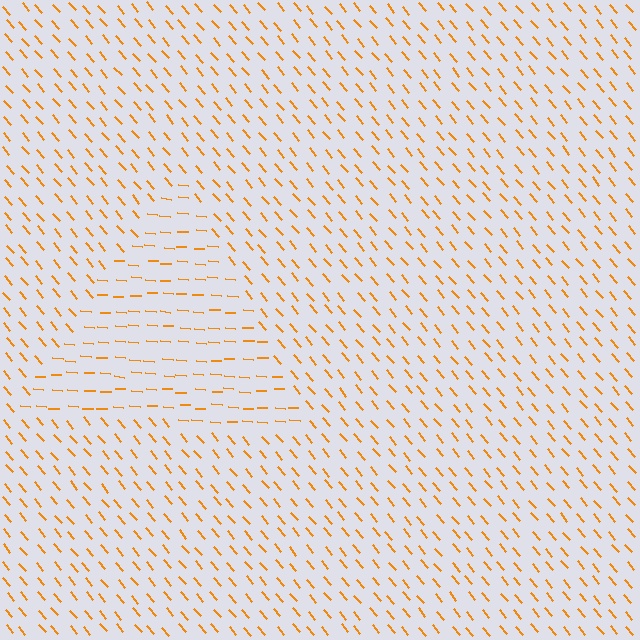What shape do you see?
I see a triangle.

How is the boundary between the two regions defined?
The boundary is defined purely by a change in line orientation (approximately 45 degrees difference). All lines are the same color and thickness.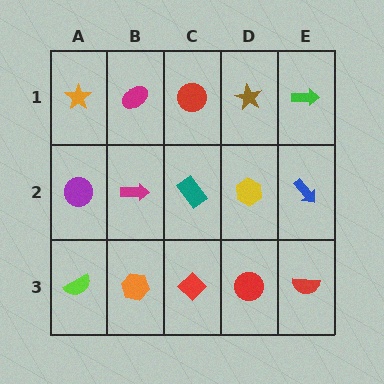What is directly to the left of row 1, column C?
A magenta ellipse.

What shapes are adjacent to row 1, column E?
A blue arrow (row 2, column E), a brown star (row 1, column D).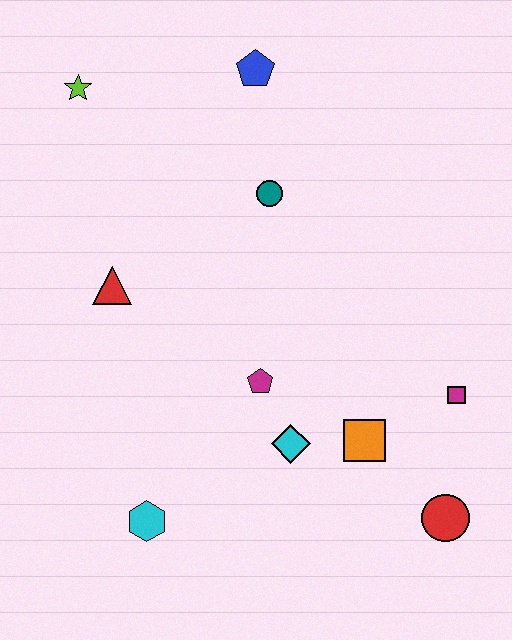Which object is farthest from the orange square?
The lime star is farthest from the orange square.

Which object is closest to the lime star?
The blue pentagon is closest to the lime star.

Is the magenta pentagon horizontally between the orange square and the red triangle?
Yes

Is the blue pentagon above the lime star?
Yes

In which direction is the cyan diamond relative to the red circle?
The cyan diamond is to the left of the red circle.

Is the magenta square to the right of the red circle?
Yes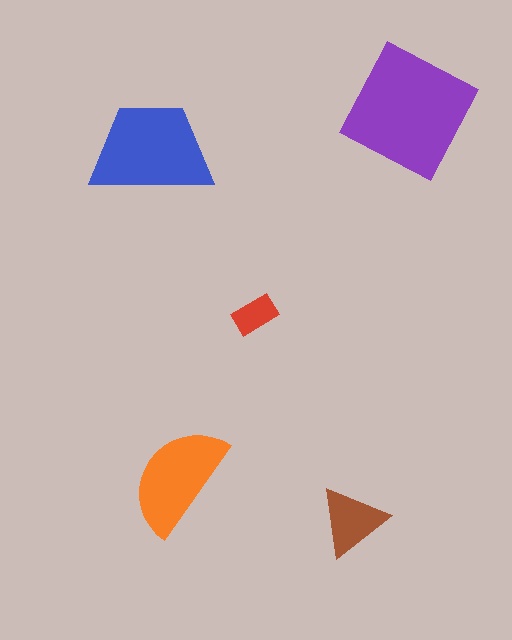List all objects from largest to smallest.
The purple square, the blue trapezoid, the orange semicircle, the brown triangle, the red rectangle.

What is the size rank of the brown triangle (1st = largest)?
4th.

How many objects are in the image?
There are 5 objects in the image.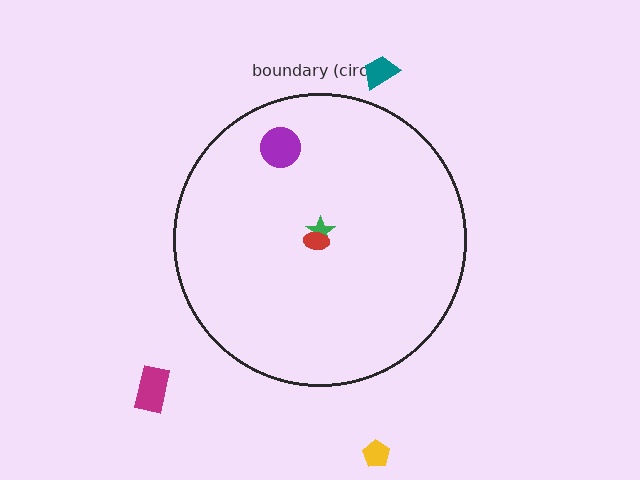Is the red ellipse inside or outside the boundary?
Inside.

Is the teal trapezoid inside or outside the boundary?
Outside.